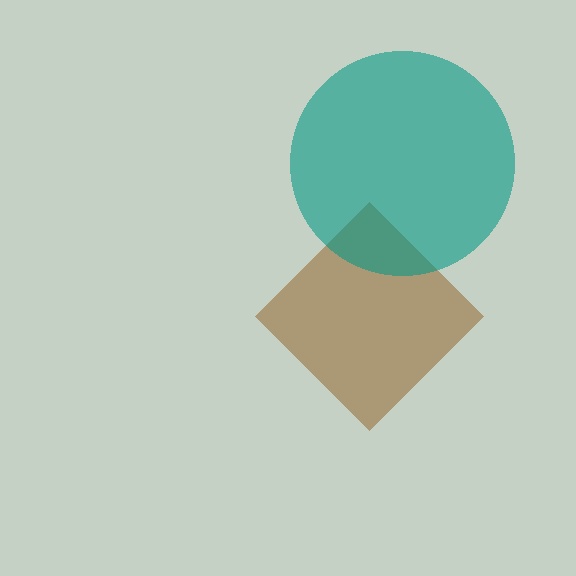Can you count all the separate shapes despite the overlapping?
Yes, there are 2 separate shapes.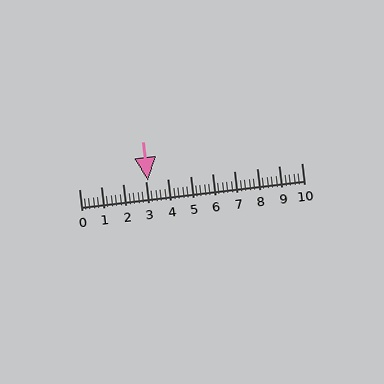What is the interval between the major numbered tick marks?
The major tick marks are spaced 1 units apart.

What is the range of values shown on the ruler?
The ruler shows values from 0 to 10.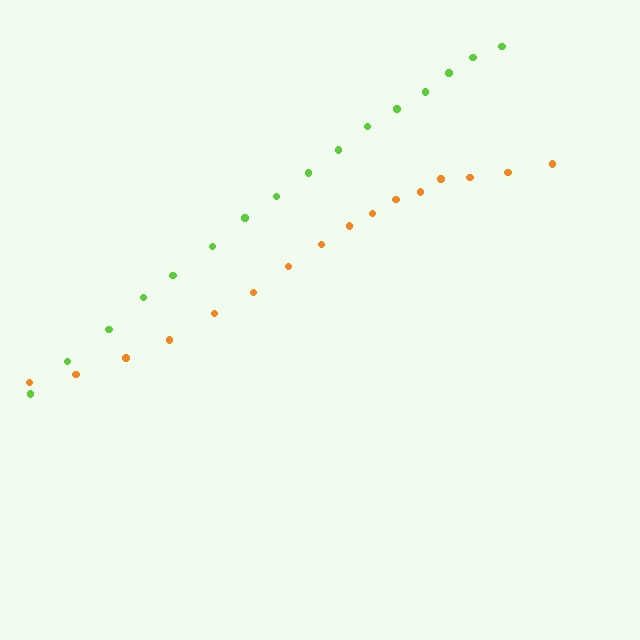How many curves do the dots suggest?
There are 2 distinct paths.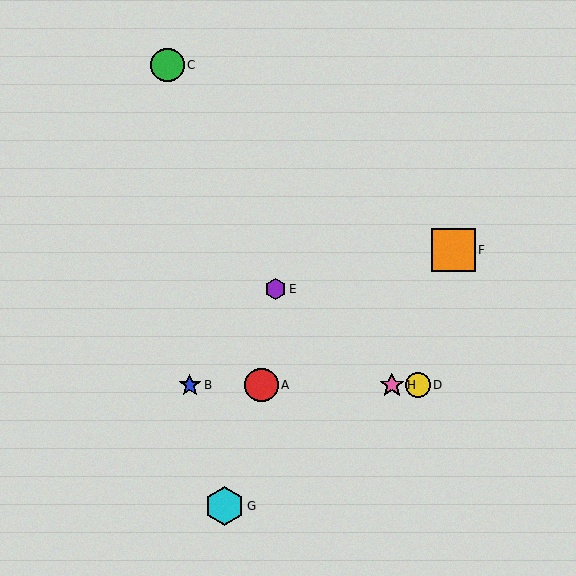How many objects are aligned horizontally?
4 objects (A, B, D, H) are aligned horizontally.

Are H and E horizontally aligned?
No, H is at y≈385 and E is at y≈289.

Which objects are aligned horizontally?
Objects A, B, D, H are aligned horizontally.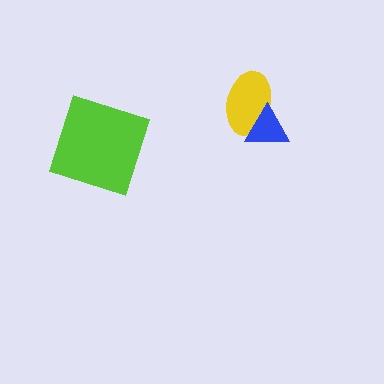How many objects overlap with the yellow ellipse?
1 object overlaps with the yellow ellipse.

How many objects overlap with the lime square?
0 objects overlap with the lime square.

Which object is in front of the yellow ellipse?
The blue triangle is in front of the yellow ellipse.